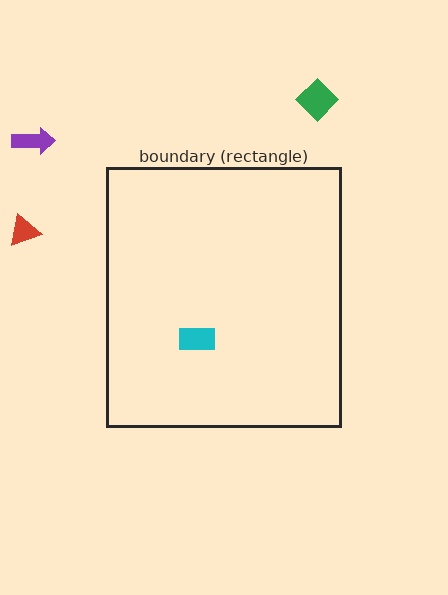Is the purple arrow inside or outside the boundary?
Outside.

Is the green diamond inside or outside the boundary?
Outside.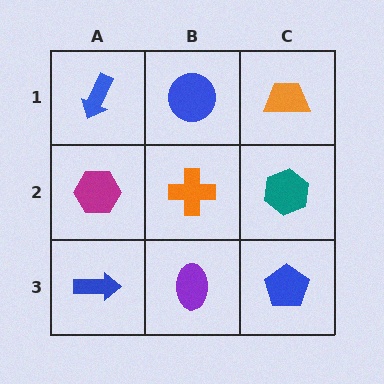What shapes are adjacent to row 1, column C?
A teal hexagon (row 2, column C), a blue circle (row 1, column B).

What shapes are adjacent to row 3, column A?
A magenta hexagon (row 2, column A), a purple ellipse (row 3, column B).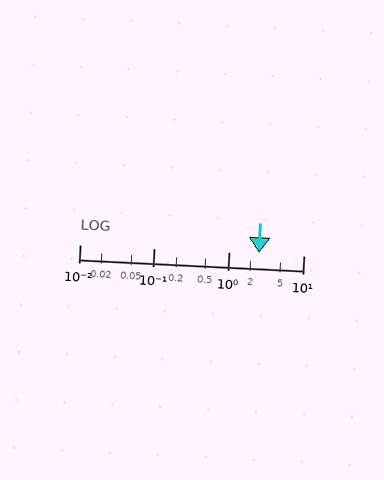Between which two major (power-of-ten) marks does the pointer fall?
The pointer is between 1 and 10.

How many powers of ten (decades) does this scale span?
The scale spans 3 decades, from 0.01 to 10.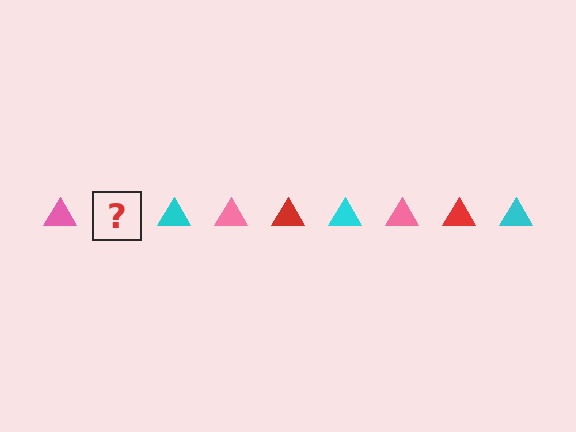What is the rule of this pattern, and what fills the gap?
The rule is that the pattern cycles through pink, red, cyan triangles. The gap should be filled with a red triangle.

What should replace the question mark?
The question mark should be replaced with a red triangle.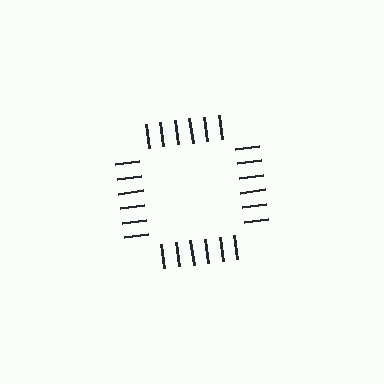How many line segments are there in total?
24 — 6 along each of the 4 edges.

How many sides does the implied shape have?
4 sides — the line-ends trace a square.